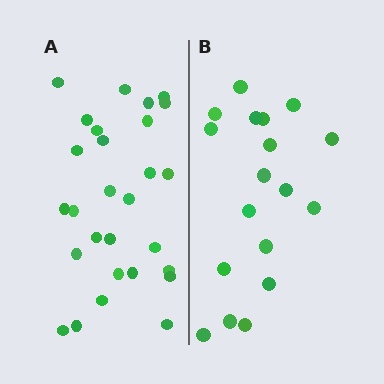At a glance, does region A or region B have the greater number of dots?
Region A (the left region) has more dots.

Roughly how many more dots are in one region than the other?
Region A has roughly 10 or so more dots than region B.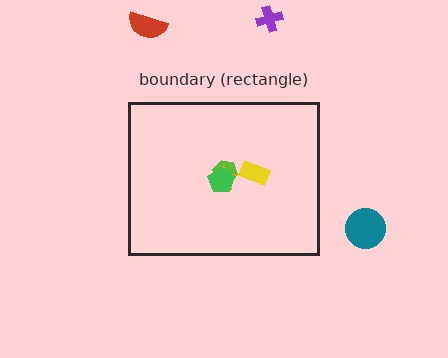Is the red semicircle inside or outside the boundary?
Outside.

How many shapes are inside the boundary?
4 inside, 3 outside.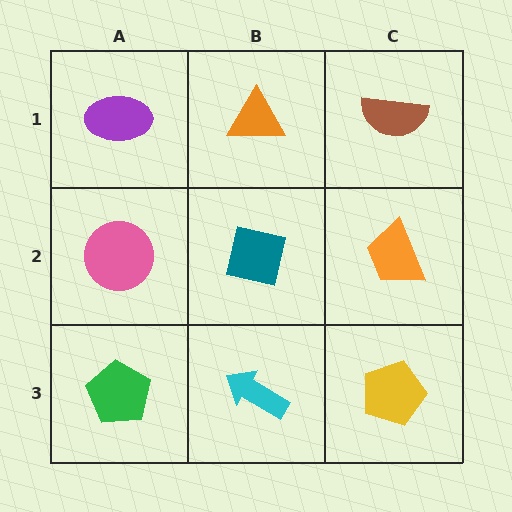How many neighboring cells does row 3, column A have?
2.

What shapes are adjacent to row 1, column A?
A pink circle (row 2, column A), an orange triangle (row 1, column B).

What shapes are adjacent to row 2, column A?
A purple ellipse (row 1, column A), a green pentagon (row 3, column A), a teal square (row 2, column B).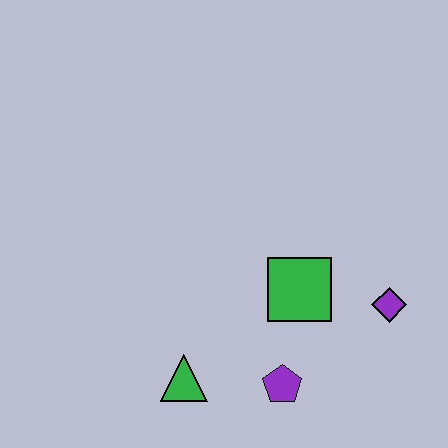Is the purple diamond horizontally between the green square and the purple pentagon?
No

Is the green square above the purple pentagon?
Yes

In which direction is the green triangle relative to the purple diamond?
The green triangle is to the left of the purple diamond.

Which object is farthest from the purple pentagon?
The purple diamond is farthest from the purple pentagon.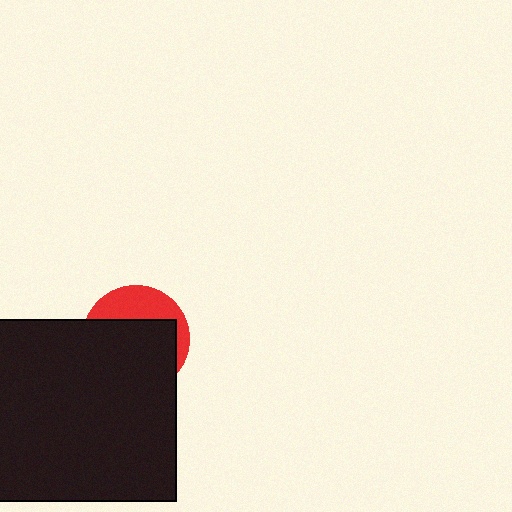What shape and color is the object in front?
The object in front is a black rectangle.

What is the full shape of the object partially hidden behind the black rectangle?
The partially hidden object is a red circle.